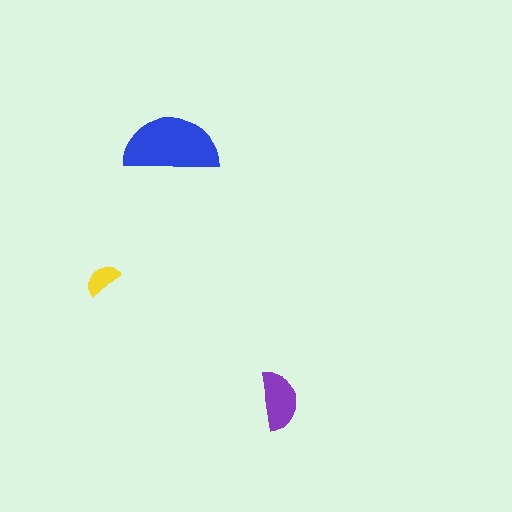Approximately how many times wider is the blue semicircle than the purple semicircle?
About 1.5 times wider.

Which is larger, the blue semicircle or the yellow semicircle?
The blue one.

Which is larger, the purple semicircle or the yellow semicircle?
The purple one.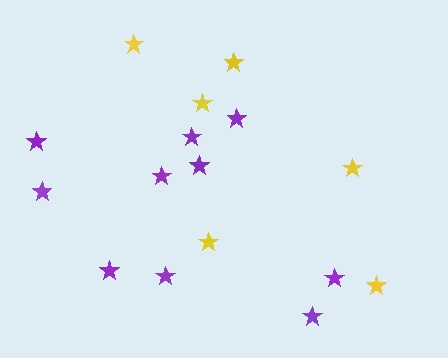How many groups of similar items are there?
There are 2 groups: one group of purple stars (10) and one group of yellow stars (6).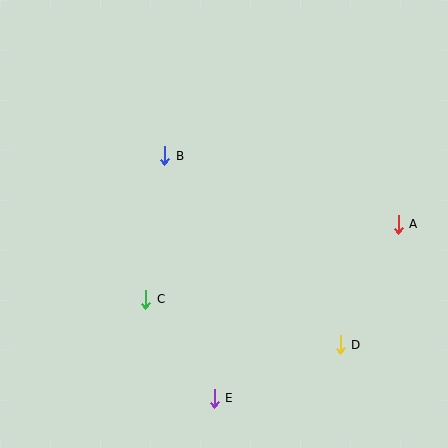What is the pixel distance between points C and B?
The distance between C and B is 144 pixels.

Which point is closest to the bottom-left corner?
Point C is closest to the bottom-left corner.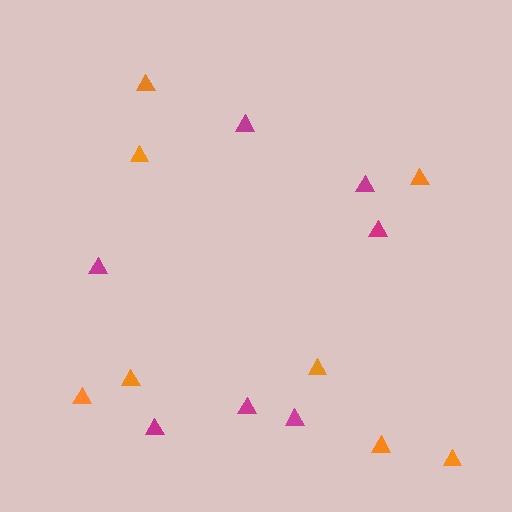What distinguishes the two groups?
There are 2 groups: one group of orange triangles (8) and one group of magenta triangles (7).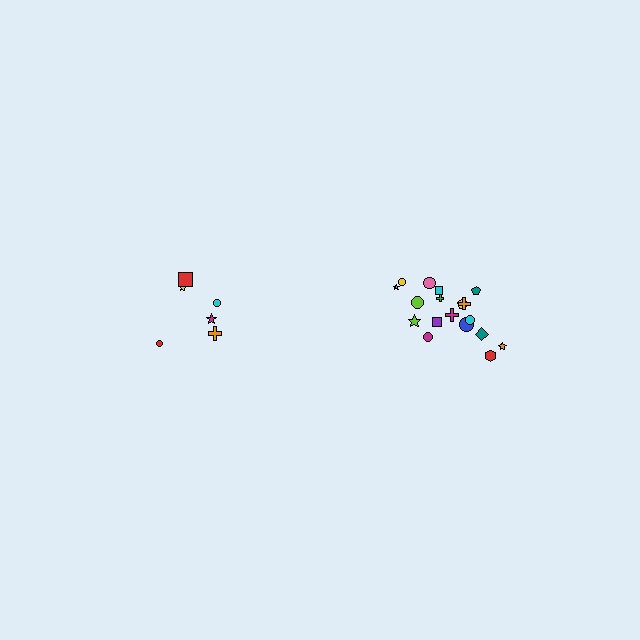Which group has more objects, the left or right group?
The right group.